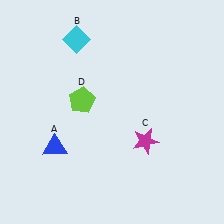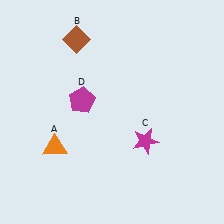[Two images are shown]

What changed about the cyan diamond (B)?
In Image 1, B is cyan. In Image 2, it changed to brown.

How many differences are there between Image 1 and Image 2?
There are 3 differences between the two images.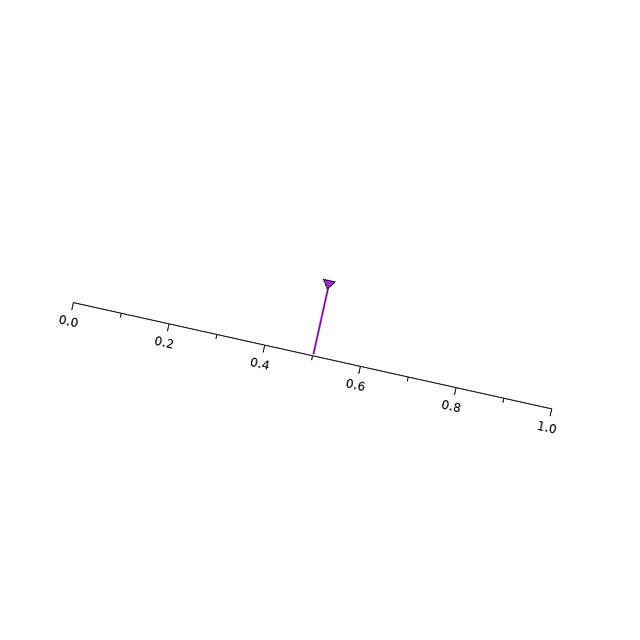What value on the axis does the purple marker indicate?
The marker indicates approximately 0.5.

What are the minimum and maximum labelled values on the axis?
The axis runs from 0.0 to 1.0.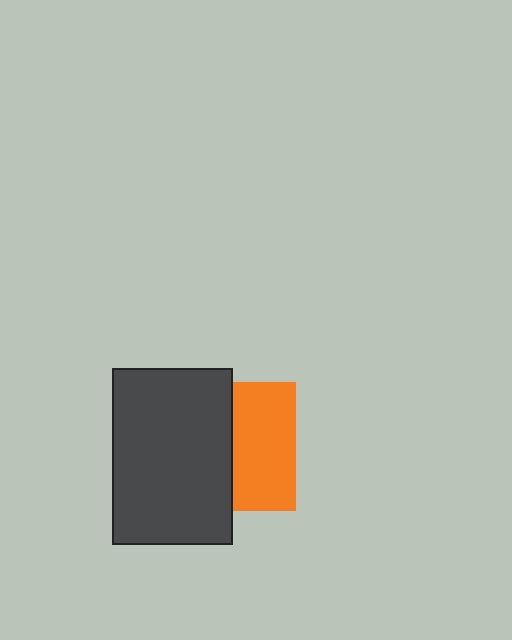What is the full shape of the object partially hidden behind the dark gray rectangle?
The partially hidden object is an orange square.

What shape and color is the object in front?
The object in front is a dark gray rectangle.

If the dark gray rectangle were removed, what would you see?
You would see the complete orange square.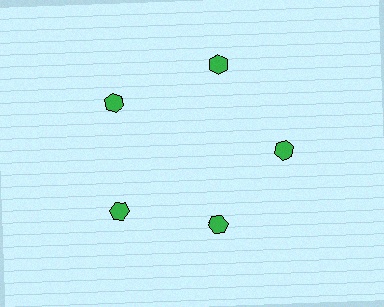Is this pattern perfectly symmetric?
No. The 5 green hexagons are arranged in a ring, but one element near the 5 o'clock position is pulled inward toward the center, breaking the 5-fold rotational symmetry.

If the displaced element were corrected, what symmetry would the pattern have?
It would have 5-fold rotational symmetry — the pattern would map onto itself every 72 degrees.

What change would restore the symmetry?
The symmetry would be restored by moving it outward, back onto the ring so that all 5 hexagons sit at equal angles and equal distance from the center.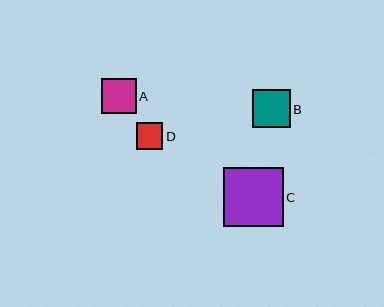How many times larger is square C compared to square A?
Square C is approximately 1.7 times the size of square A.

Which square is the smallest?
Square D is the smallest with a size of approximately 27 pixels.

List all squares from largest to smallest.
From largest to smallest: C, B, A, D.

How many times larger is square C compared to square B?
Square C is approximately 1.6 times the size of square B.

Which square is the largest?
Square C is the largest with a size of approximately 59 pixels.